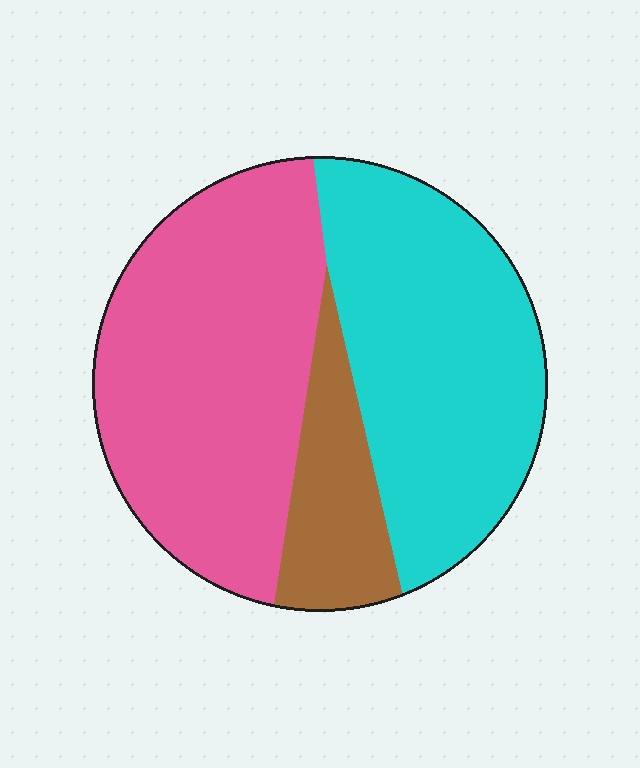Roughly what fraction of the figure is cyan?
Cyan takes up about two fifths (2/5) of the figure.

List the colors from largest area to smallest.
From largest to smallest: pink, cyan, brown.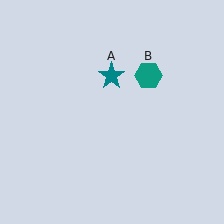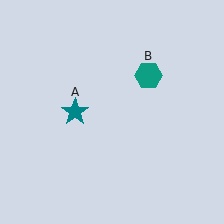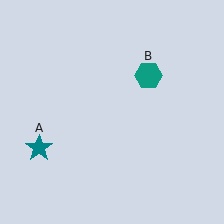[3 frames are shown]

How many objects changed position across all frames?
1 object changed position: teal star (object A).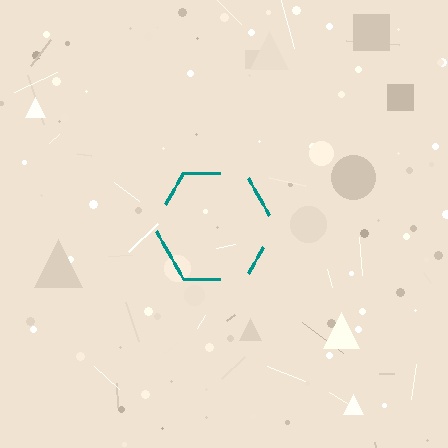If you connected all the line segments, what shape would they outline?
They would outline a hexagon.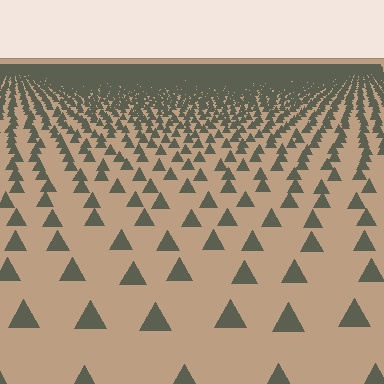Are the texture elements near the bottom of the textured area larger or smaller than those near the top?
Larger. Near the bottom, elements are closer to the viewer and appear at a bigger on-screen size.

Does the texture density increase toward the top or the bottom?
Density increases toward the top.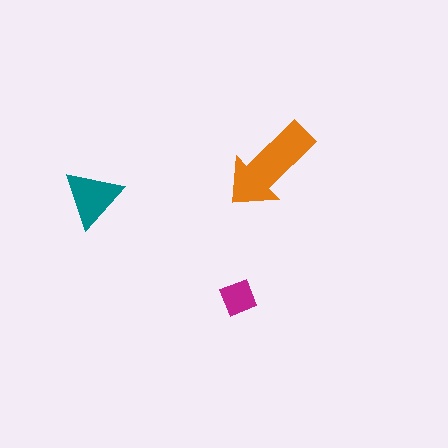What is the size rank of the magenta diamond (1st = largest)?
3rd.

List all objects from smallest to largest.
The magenta diamond, the teal triangle, the orange arrow.